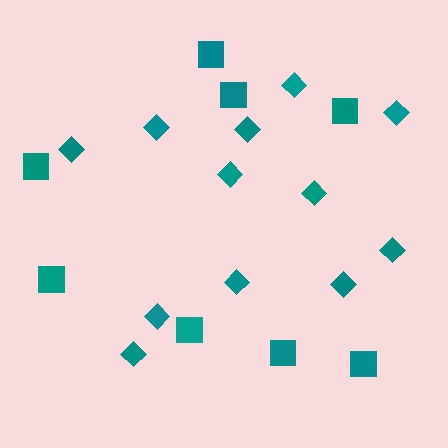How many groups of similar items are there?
There are 2 groups: one group of diamonds (12) and one group of squares (8).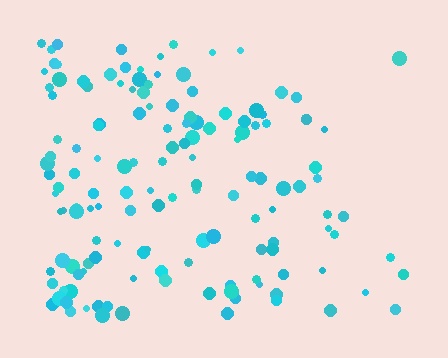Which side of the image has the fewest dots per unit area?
The right.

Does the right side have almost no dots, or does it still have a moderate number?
Still a moderate number, just noticeably fewer than the left.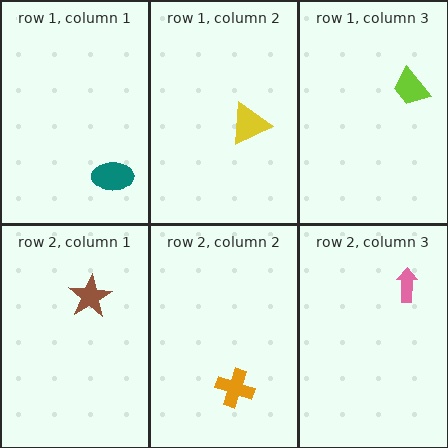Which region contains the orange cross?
The row 2, column 2 region.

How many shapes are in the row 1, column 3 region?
1.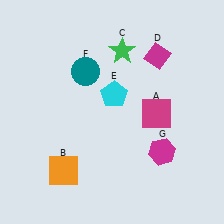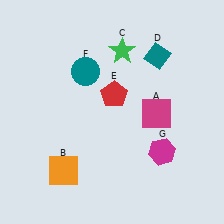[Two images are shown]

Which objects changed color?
D changed from magenta to teal. E changed from cyan to red.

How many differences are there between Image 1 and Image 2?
There are 2 differences between the two images.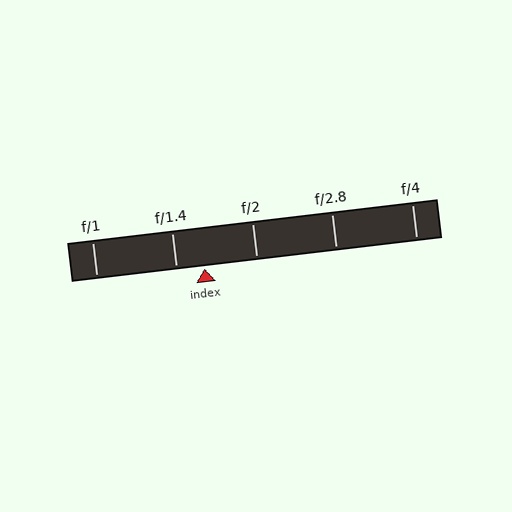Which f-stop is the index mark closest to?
The index mark is closest to f/1.4.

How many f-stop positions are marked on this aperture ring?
There are 5 f-stop positions marked.